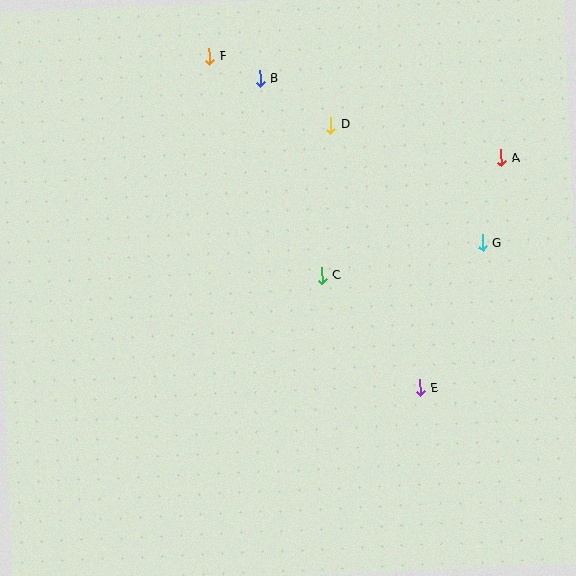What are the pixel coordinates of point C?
Point C is at (322, 276).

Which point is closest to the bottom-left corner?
Point C is closest to the bottom-left corner.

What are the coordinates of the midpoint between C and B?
The midpoint between C and B is at (291, 177).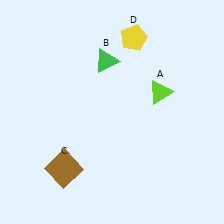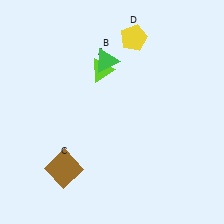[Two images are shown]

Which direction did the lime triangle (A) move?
The lime triangle (A) moved left.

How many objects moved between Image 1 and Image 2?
1 object moved between the two images.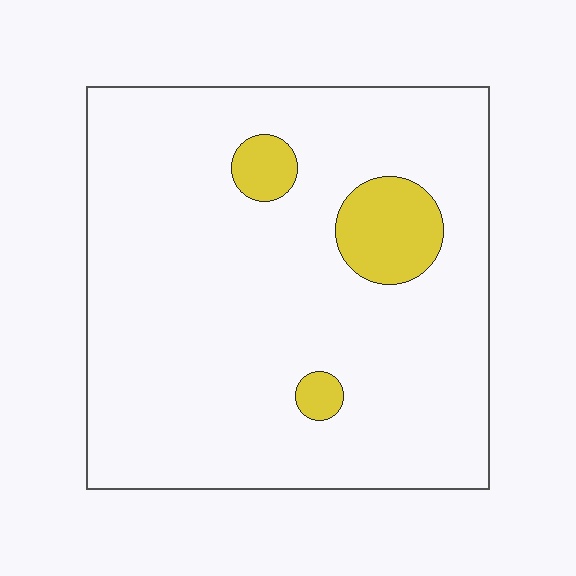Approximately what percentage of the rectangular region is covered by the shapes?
Approximately 10%.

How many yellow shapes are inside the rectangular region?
3.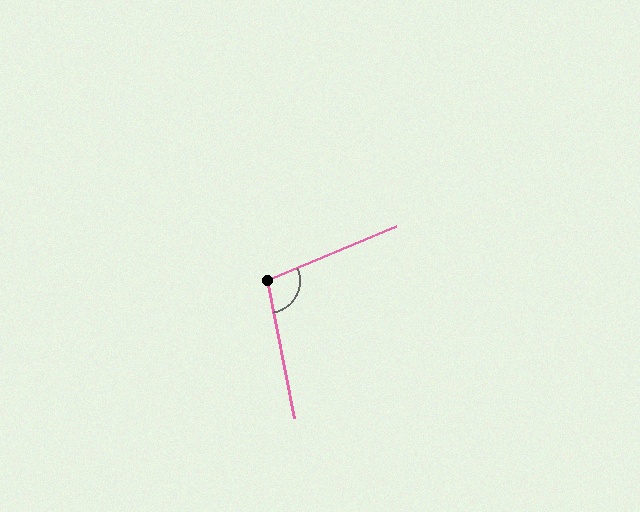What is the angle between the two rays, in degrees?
Approximately 102 degrees.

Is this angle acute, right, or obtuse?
It is obtuse.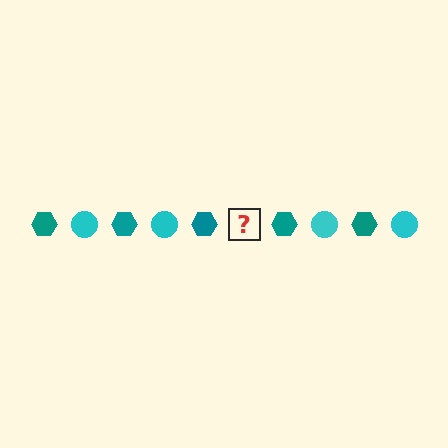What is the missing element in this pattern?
The missing element is a cyan circle.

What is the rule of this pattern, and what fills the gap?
The rule is that the pattern alternates between teal hexagon and cyan circle. The gap should be filled with a cyan circle.